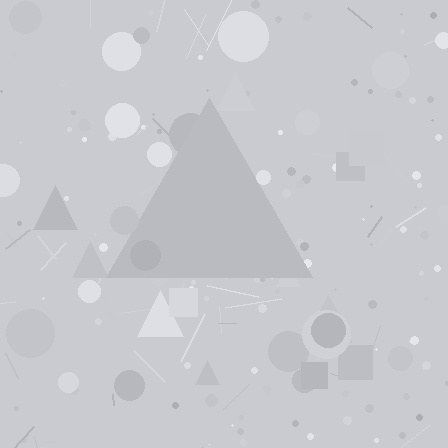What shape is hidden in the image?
A triangle is hidden in the image.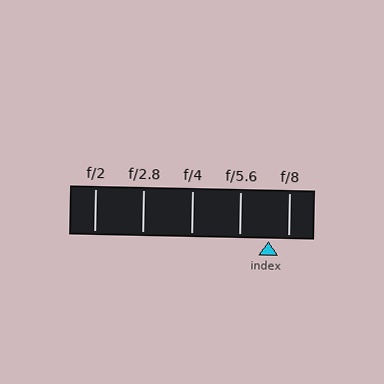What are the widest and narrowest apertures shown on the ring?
The widest aperture shown is f/2 and the narrowest is f/8.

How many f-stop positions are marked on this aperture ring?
There are 5 f-stop positions marked.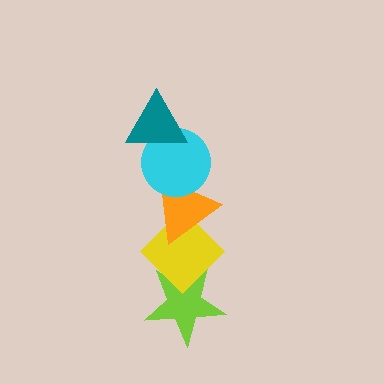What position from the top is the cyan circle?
The cyan circle is 2nd from the top.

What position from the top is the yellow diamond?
The yellow diamond is 4th from the top.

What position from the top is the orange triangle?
The orange triangle is 3rd from the top.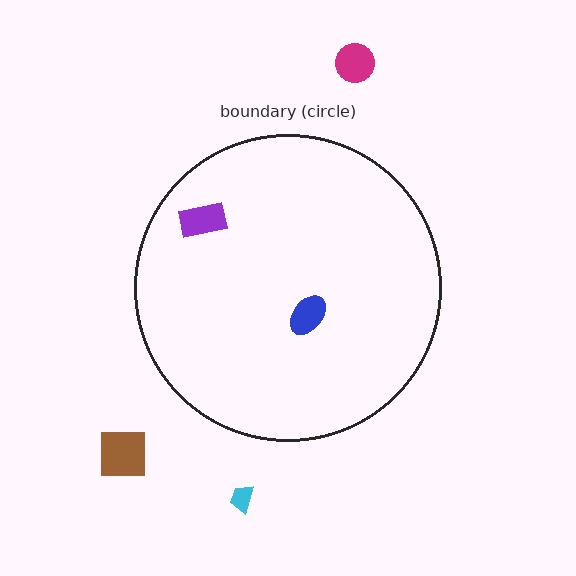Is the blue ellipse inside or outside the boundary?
Inside.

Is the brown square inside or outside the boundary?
Outside.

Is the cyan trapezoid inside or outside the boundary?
Outside.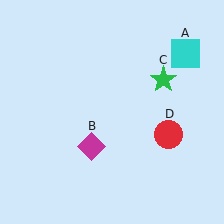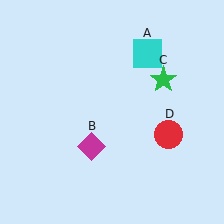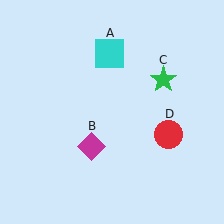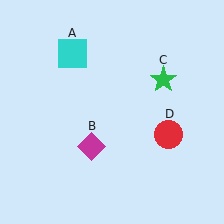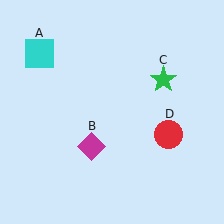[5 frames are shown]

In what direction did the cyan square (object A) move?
The cyan square (object A) moved left.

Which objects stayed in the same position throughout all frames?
Magenta diamond (object B) and green star (object C) and red circle (object D) remained stationary.